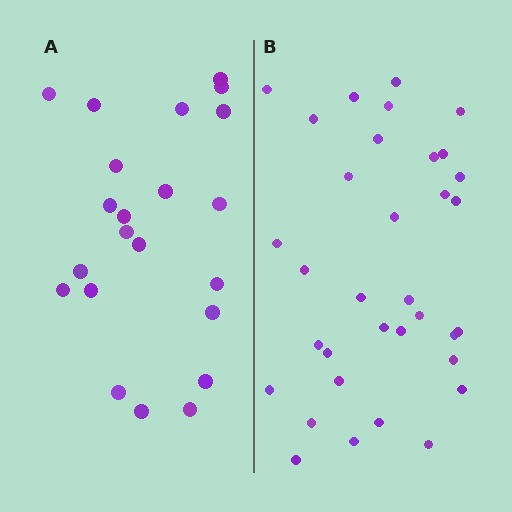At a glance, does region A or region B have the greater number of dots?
Region B (the right region) has more dots.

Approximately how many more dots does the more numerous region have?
Region B has roughly 12 or so more dots than region A.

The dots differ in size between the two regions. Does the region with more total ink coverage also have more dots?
No. Region A has more total ink coverage because its dots are larger, but region B actually contains more individual dots. Total area can be misleading — the number of items is what matters here.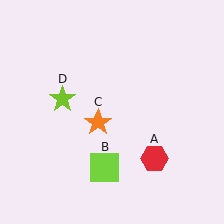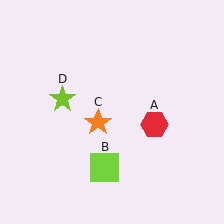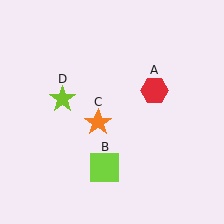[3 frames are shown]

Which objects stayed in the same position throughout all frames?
Lime square (object B) and orange star (object C) and lime star (object D) remained stationary.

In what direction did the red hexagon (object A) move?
The red hexagon (object A) moved up.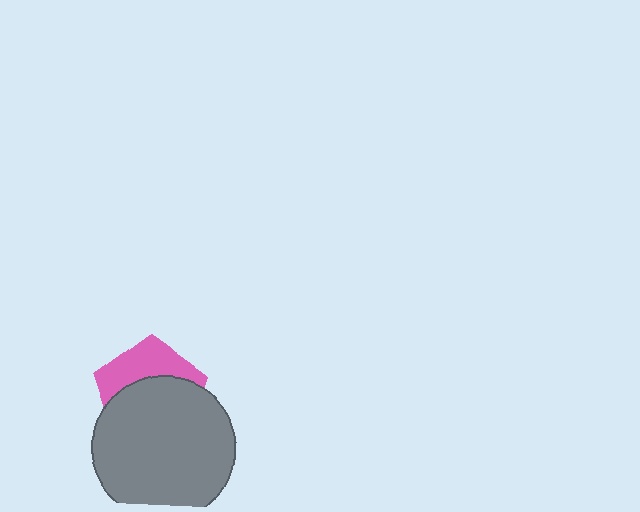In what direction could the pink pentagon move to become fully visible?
The pink pentagon could move up. That would shift it out from behind the gray circle entirely.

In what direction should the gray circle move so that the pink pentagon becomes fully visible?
The gray circle should move down. That is the shortest direction to clear the overlap and leave the pink pentagon fully visible.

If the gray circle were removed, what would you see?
You would see the complete pink pentagon.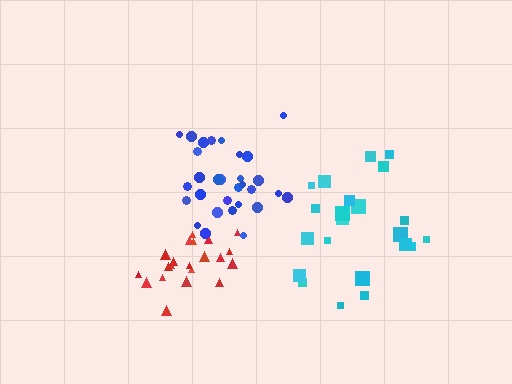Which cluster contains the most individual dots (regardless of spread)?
Blue (30).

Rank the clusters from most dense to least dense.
red, blue, cyan.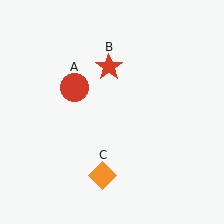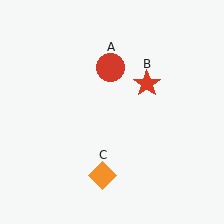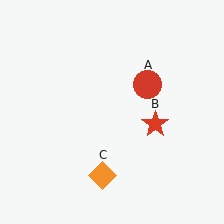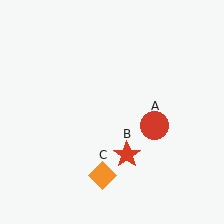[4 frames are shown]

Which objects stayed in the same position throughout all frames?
Orange diamond (object C) remained stationary.